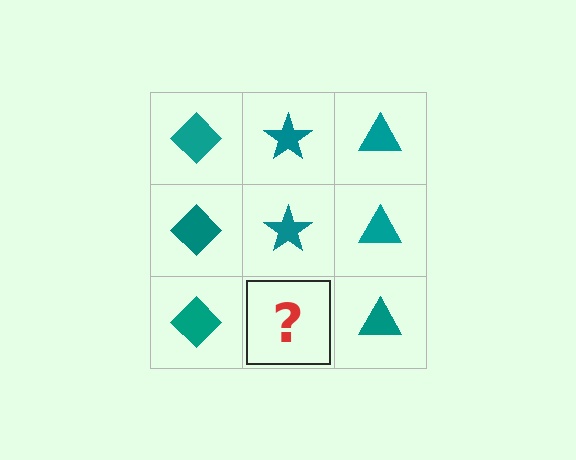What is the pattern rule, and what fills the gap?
The rule is that each column has a consistent shape. The gap should be filled with a teal star.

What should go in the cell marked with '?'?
The missing cell should contain a teal star.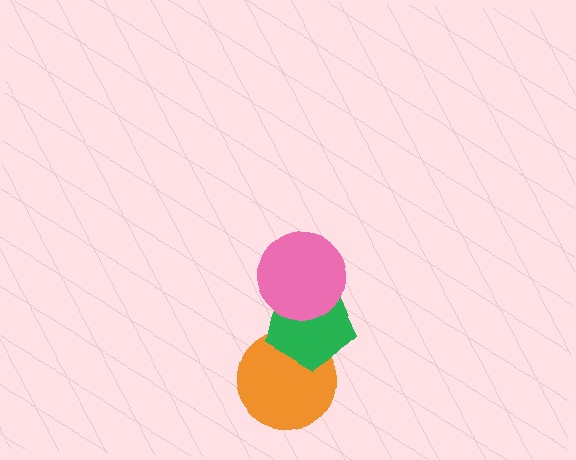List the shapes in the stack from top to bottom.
From top to bottom: the pink circle, the green pentagon, the orange circle.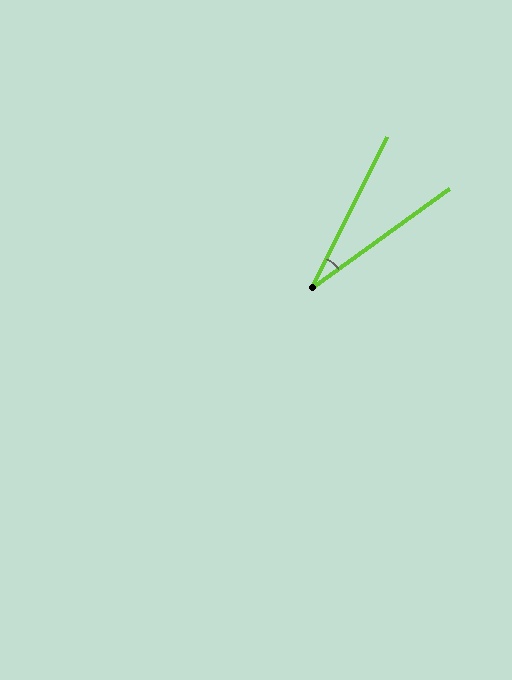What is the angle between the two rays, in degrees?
Approximately 28 degrees.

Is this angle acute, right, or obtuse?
It is acute.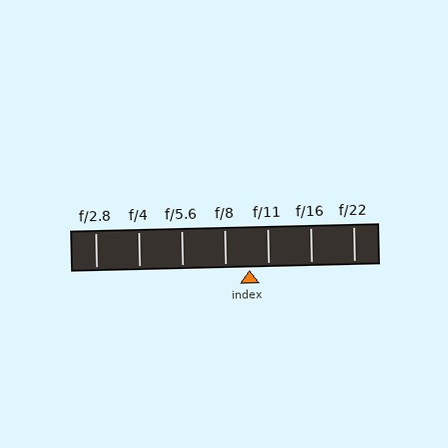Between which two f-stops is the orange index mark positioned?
The index mark is between f/8 and f/11.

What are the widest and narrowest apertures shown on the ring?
The widest aperture shown is f/2.8 and the narrowest is f/22.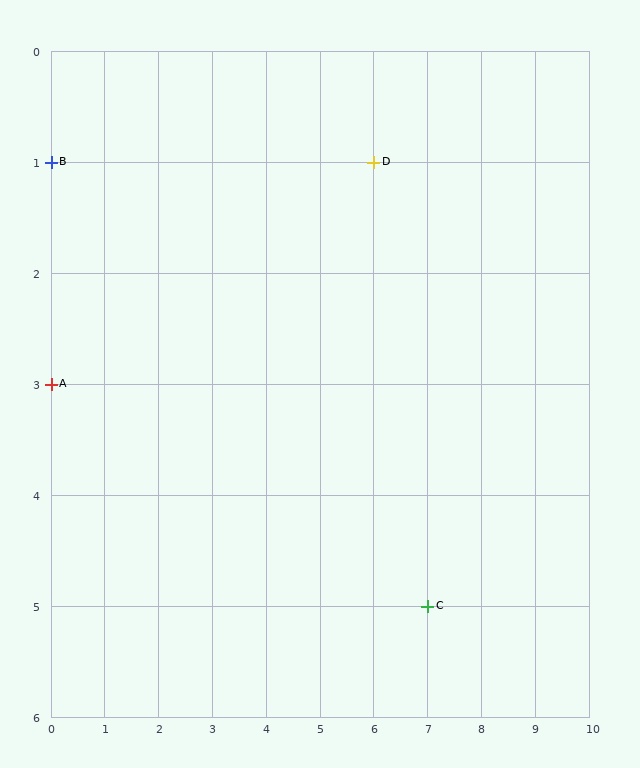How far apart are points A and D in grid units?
Points A and D are 6 columns and 2 rows apart (about 6.3 grid units diagonally).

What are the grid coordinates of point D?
Point D is at grid coordinates (6, 1).